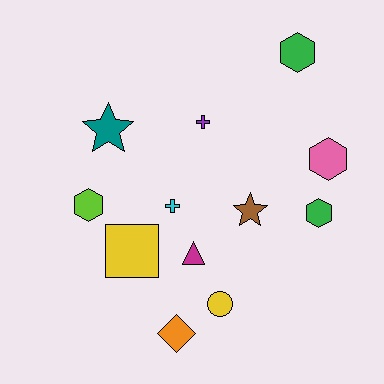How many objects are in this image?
There are 12 objects.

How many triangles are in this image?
There is 1 triangle.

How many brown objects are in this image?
There is 1 brown object.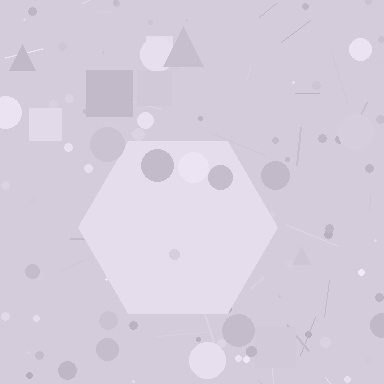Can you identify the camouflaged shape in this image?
The camouflaged shape is a hexagon.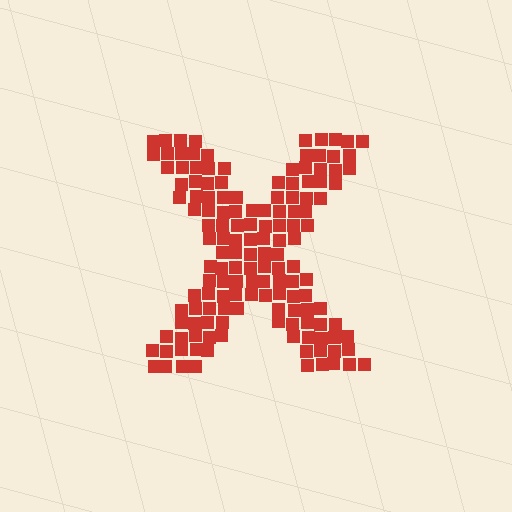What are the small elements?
The small elements are squares.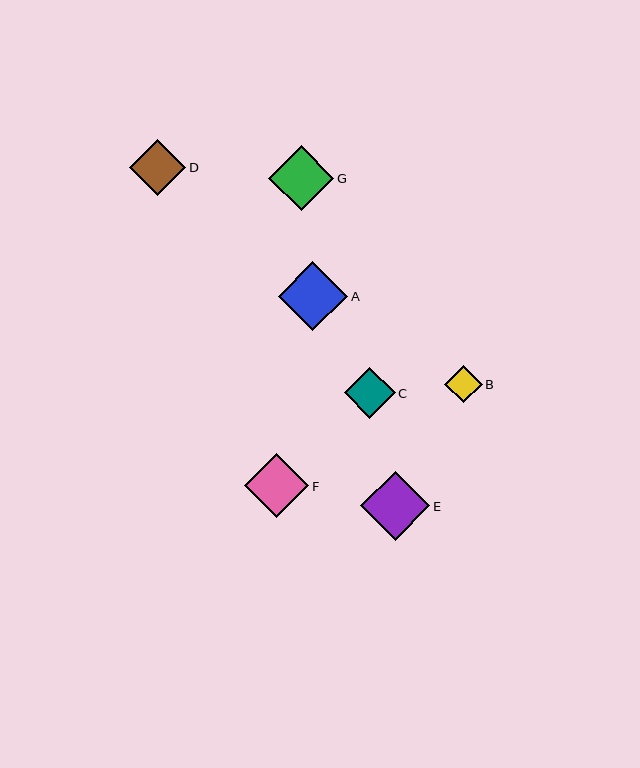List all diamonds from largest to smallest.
From largest to smallest: A, E, G, F, D, C, B.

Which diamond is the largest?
Diamond A is the largest with a size of approximately 69 pixels.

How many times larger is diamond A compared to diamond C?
Diamond A is approximately 1.4 times the size of diamond C.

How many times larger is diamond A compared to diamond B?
Diamond A is approximately 1.9 times the size of diamond B.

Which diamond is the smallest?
Diamond B is the smallest with a size of approximately 37 pixels.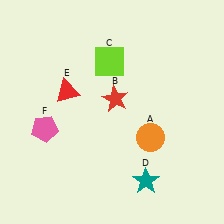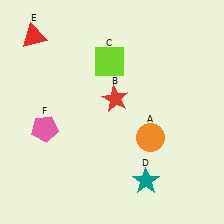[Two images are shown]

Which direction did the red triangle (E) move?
The red triangle (E) moved up.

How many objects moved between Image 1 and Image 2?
1 object moved between the two images.